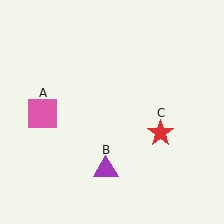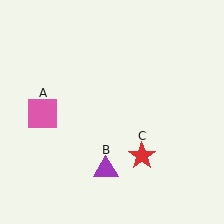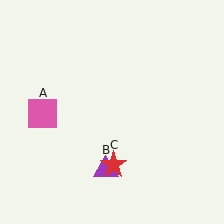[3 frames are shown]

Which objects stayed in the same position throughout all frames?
Pink square (object A) and purple triangle (object B) remained stationary.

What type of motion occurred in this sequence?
The red star (object C) rotated clockwise around the center of the scene.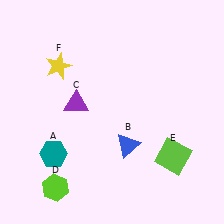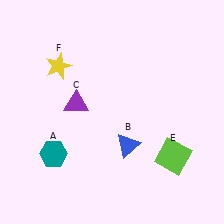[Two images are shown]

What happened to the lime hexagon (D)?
The lime hexagon (D) was removed in Image 2. It was in the bottom-left area of Image 1.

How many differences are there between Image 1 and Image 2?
There is 1 difference between the two images.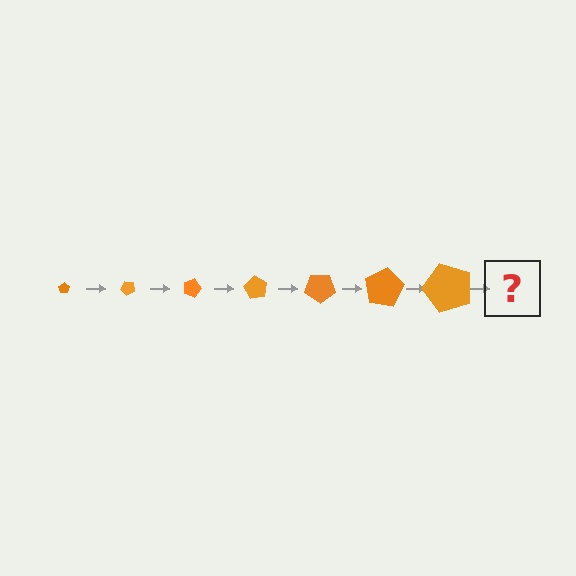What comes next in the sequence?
The next element should be a pentagon, larger than the previous one and rotated 315 degrees from the start.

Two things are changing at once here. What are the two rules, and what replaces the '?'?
The two rules are that the pentagon grows larger each step and it rotates 45 degrees each step. The '?' should be a pentagon, larger than the previous one and rotated 315 degrees from the start.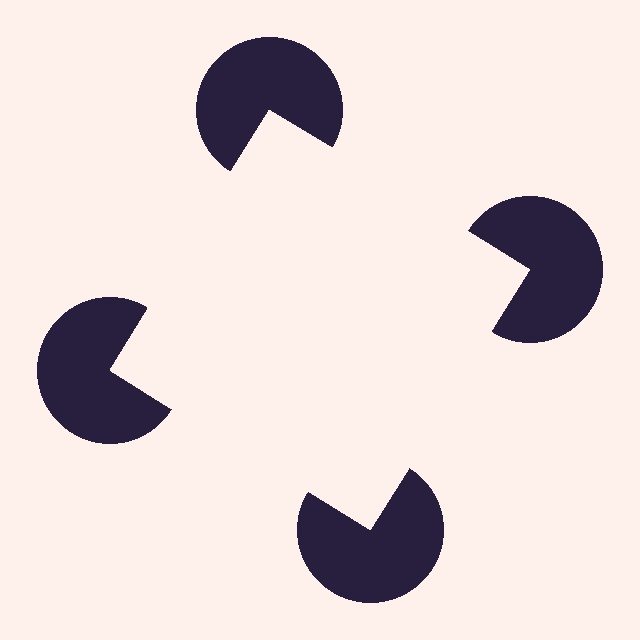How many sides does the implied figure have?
4 sides.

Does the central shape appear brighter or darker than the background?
It typically appears slightly brighter than the background, even though no actual brightness change is drawn.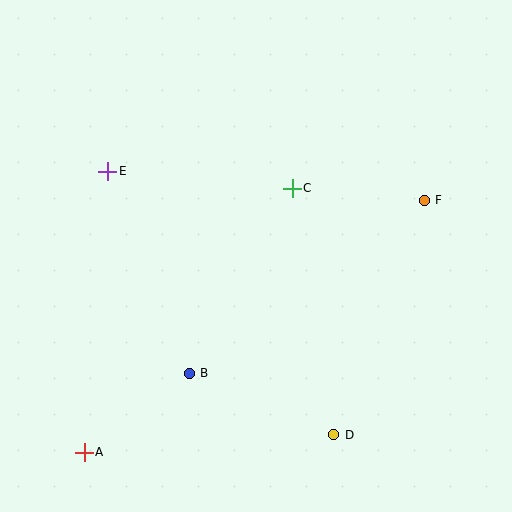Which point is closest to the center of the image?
Point C at (292, 188) is closest to the center.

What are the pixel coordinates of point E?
Point E is at (108, 171).